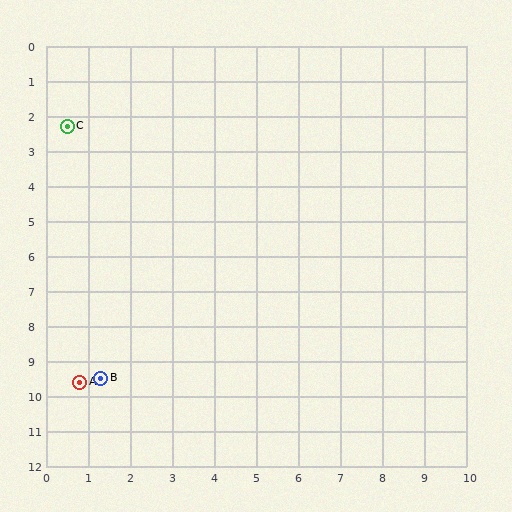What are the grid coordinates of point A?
Point A is at approximately (0.8, 9.6).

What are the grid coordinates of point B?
Point B is at approximately (1.3, 9.5).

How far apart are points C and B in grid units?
Points C and B are about 7.2 grid units apart.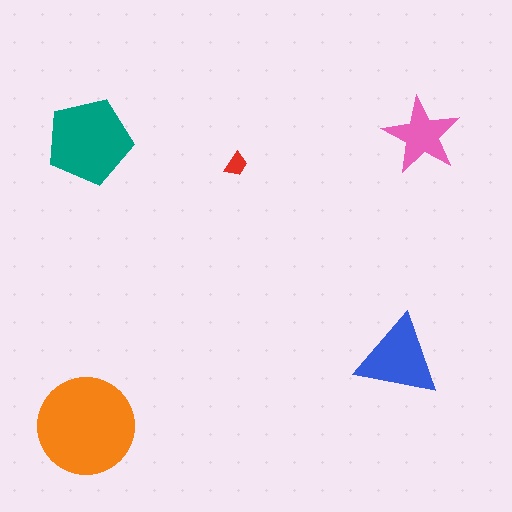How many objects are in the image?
There are 5 objects in the image.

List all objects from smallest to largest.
The red trapezoid, the pink star, the blue triangle, the teal pentagon, the orange circle.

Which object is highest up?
The pink star is topmost.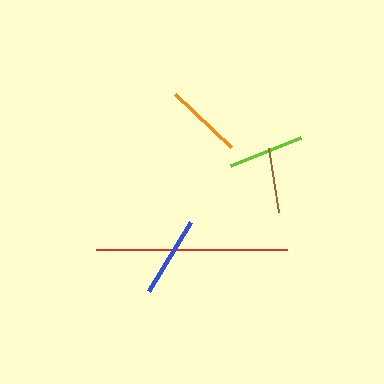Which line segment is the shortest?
The brown line is the shortest at approximately 65 pixels.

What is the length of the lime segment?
The lime segment is approximately 76 pixels long.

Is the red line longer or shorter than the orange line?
The red line is longer than the orange line.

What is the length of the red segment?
The red segment is approximately 191 pixels long.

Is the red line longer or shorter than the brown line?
The red line is longer than the brown line.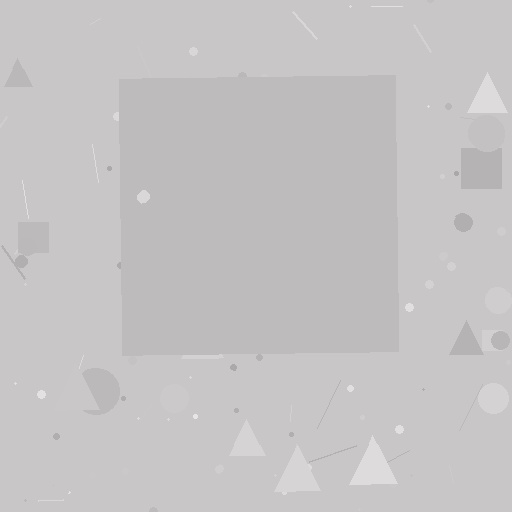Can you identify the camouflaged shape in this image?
The camouflaged shape is a square.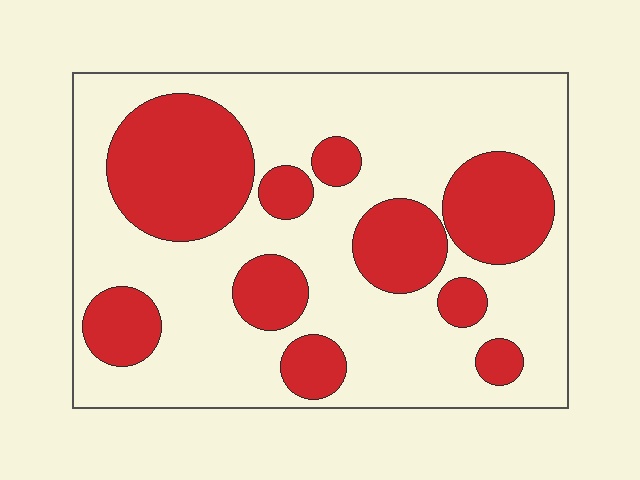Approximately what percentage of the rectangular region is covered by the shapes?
Approximately 35%.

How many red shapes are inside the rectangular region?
10.